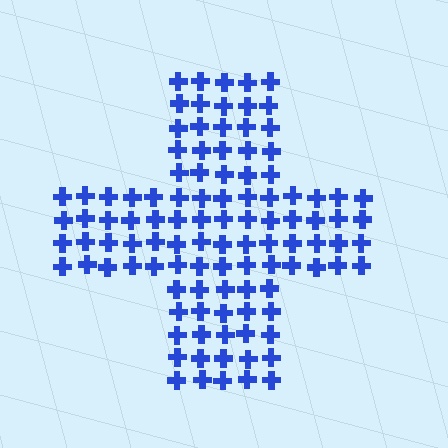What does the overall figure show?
The overall figure shows a cross.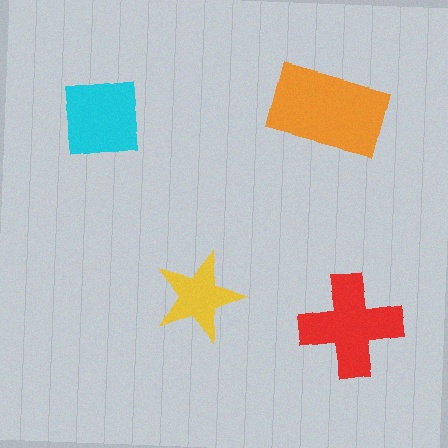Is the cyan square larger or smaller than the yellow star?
Larger.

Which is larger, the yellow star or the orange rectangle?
The orange rectangle.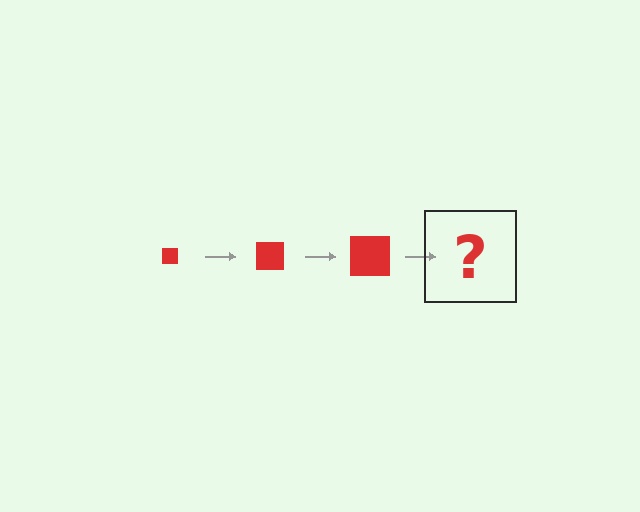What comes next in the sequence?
The next element should be a red square, larger than the previous one.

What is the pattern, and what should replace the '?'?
The pattern is that the square gets progressively larger each step. The '?' should be a red square, larger than the previous one.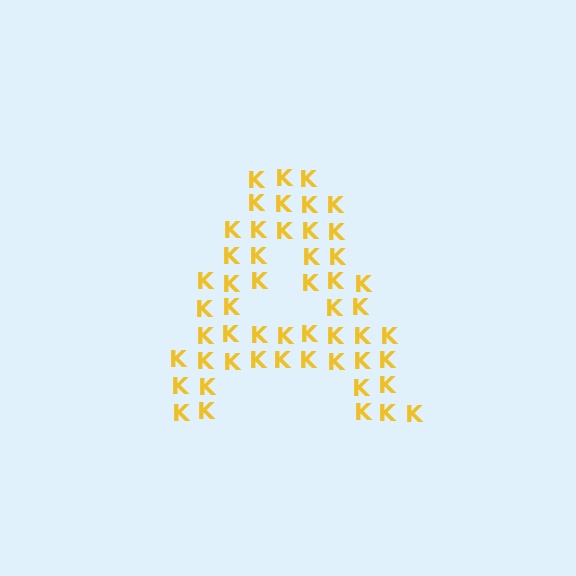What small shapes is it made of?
It is made of small letter K's.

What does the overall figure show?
The overall figure shows the letter A.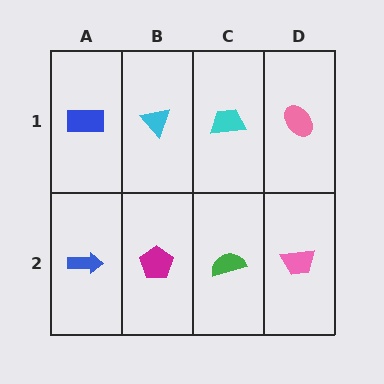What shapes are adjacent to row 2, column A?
A blue rectangle (row 1, column A), a magenta pentagon (row 2, column B).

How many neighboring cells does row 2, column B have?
3.